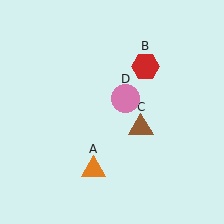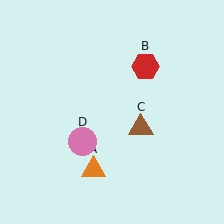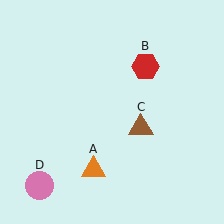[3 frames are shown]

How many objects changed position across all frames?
1 object changed position: pink circle (object D).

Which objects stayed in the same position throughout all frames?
Orange triangle (object A) and red hexagon (object B) and brown triangle (object C) remained stationary.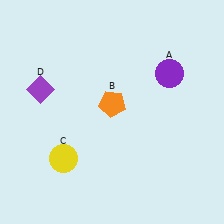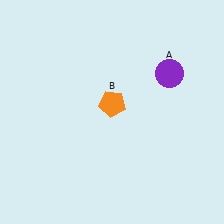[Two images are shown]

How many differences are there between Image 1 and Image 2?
There are 2 differences between the two images.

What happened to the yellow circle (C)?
The yellow circle (C) was removed in Image 2. It was in the bottom-left area of Image 1.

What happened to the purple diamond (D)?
The purple diamond (D) was removed in Image 2. It was in the top-left area of Image 1.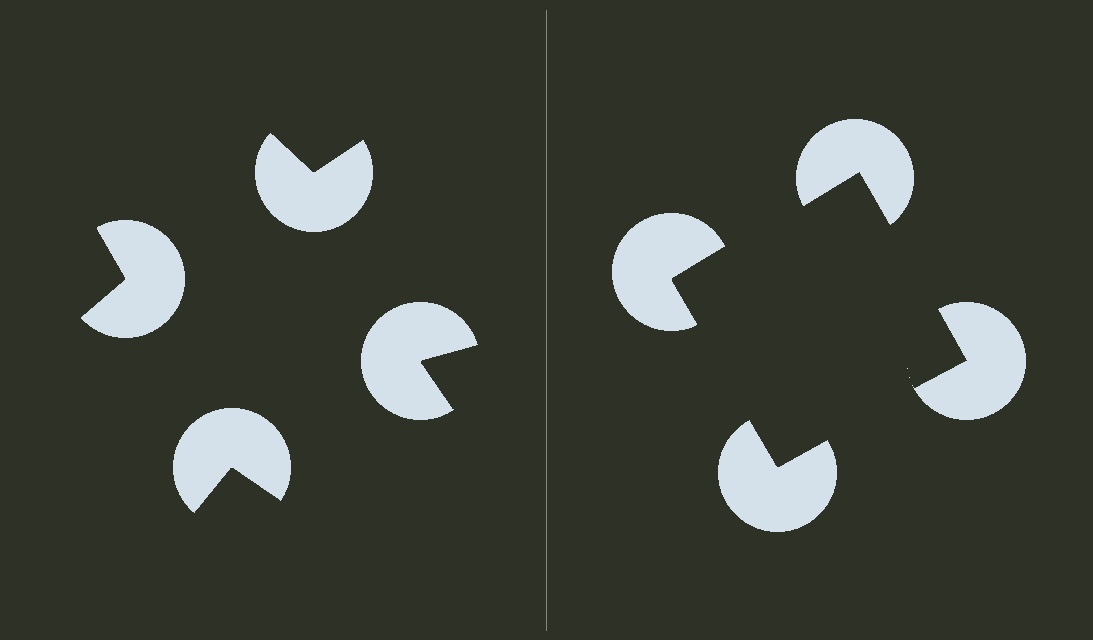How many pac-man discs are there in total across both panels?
8 — 4 on each side.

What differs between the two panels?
The pac-man discs are positioned identically on both sides; only the wedge orientations differ. On the right they align to a square; on the left they are misaligned.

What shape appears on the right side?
An illusory square.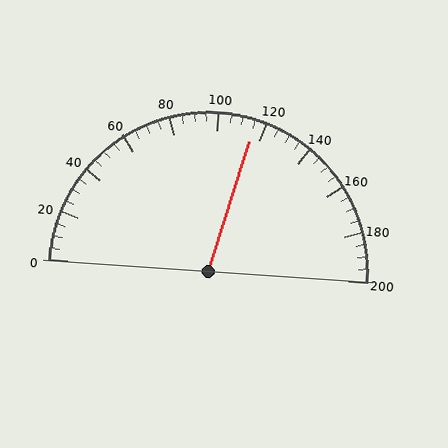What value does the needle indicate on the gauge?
The needle indicates approximately 115.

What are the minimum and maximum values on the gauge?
The gauge ranges from 0 to 200.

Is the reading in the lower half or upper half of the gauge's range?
The reading is in the upper half of the range (0 to 200).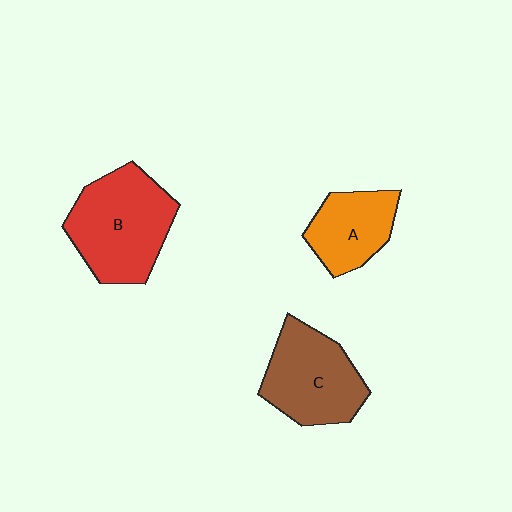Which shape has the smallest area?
Shape A (orange).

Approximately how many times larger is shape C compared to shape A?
Approximately 1.4 times.